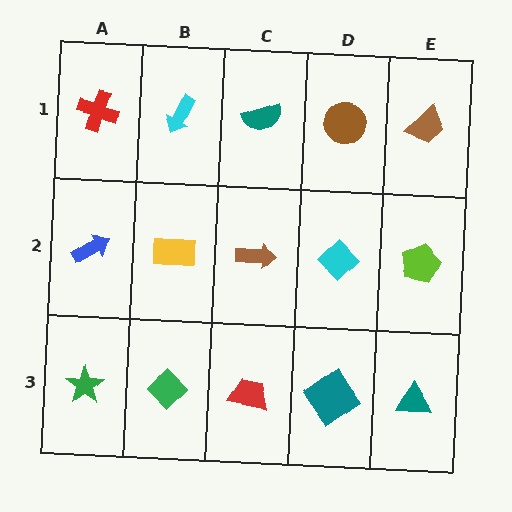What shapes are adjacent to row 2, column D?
A brown circle (row 1, column D), a teal diamond (row 3, column D), a brown arrow (row 2, column C), a lime pentagon (row 2, column E).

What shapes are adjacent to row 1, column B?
A yellow rectangle (row 2, column B), a red cross (row 1, column A), a teal semicircle (row 1, column C).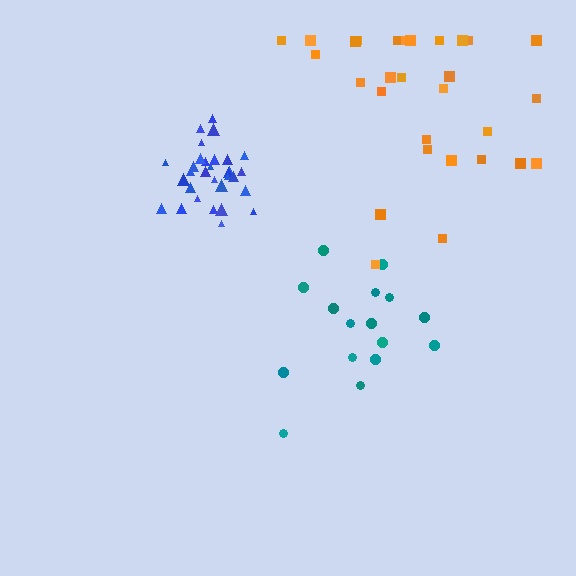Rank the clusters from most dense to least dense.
blue, teal, orange.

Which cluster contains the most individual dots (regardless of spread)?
Blue (31).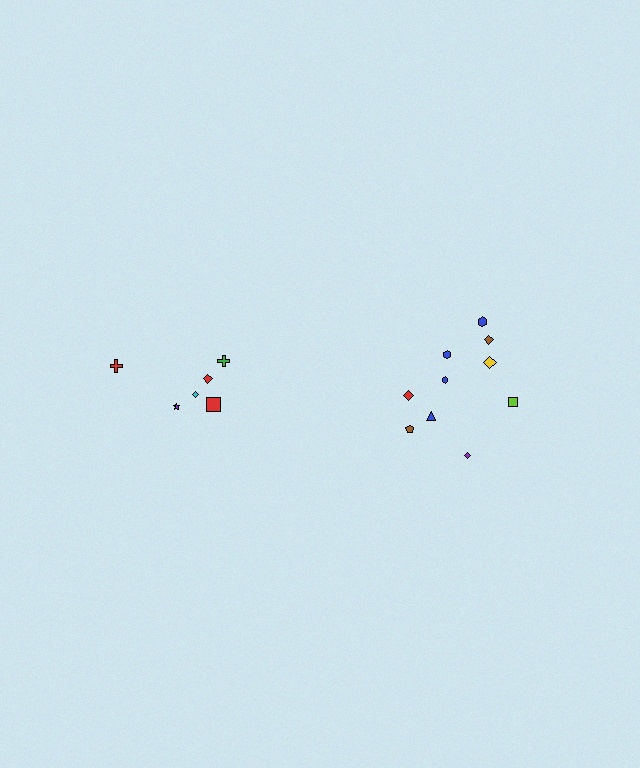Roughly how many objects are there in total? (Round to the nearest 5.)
Roughly 15 objects in total.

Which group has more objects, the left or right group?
The right group.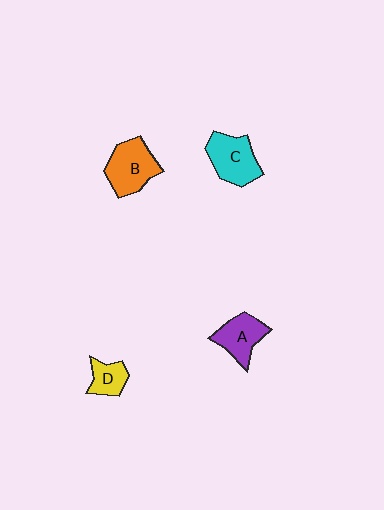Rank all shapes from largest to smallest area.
From largest to smallest: B (orange), C (cyan), A (purple), D (yellow).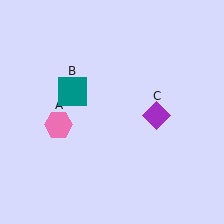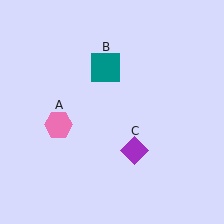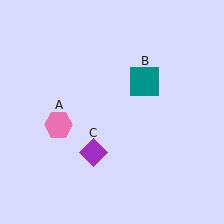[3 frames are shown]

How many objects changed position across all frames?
2 objects changed position: teal square (object B), purple diamond (object C).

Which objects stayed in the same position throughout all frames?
Pink hexagon (object A) remained stationary.